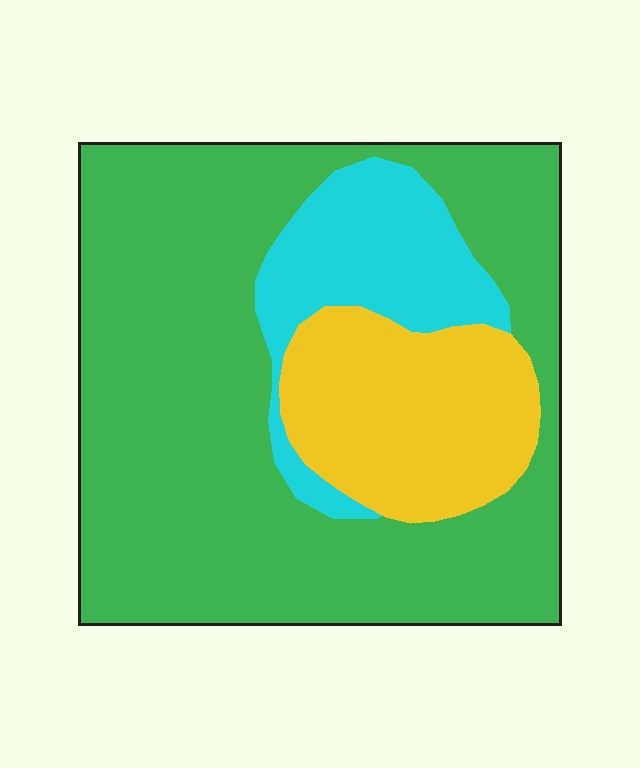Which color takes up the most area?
Green, at roughly 65%.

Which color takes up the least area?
Cyan, at roughly 15%.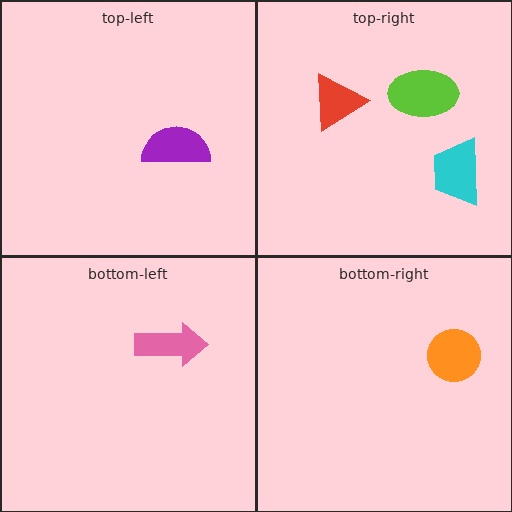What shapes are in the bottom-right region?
The orange circle.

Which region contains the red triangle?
The top-right region.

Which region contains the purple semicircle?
The top-left region.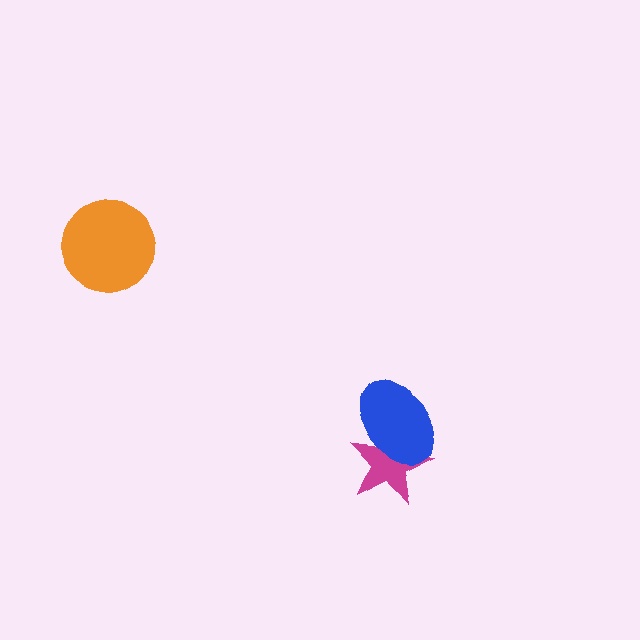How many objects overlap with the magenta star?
1 object overlaps with the magenta star.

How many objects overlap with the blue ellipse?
1 object overlaps with the blue ellipse.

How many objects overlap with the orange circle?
0 objects overlap with the orange circle.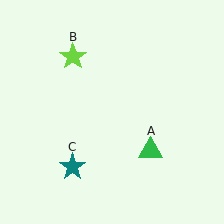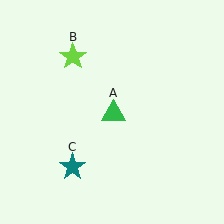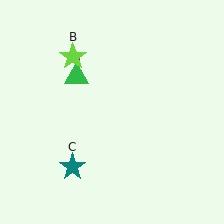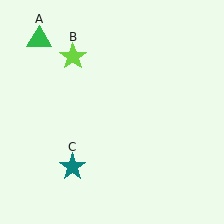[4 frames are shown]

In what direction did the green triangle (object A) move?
The green triangle (object A) moved up and to the left.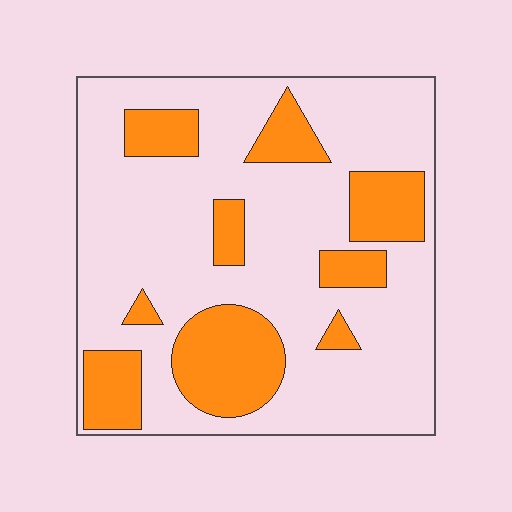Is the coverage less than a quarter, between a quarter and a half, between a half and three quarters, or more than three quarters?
Between a quarter and a half.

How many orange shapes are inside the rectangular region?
9.